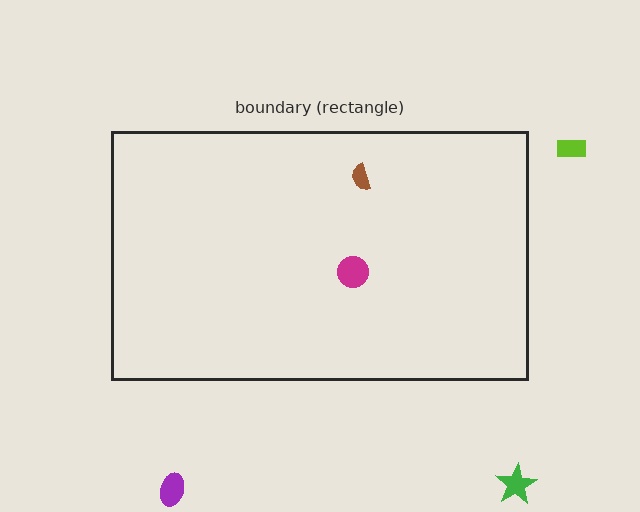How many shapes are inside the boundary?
2 inside, 3 outside.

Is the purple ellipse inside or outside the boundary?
Outside.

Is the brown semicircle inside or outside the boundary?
Inside.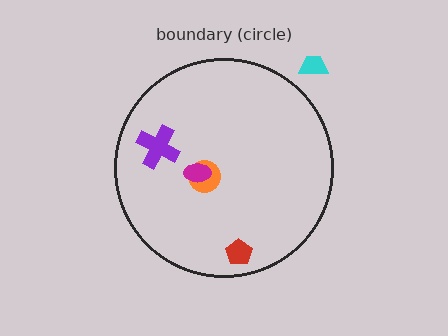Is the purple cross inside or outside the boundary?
Inside.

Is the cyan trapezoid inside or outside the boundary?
Outside.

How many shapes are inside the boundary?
4 inside, 1 outside.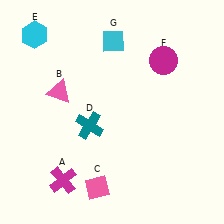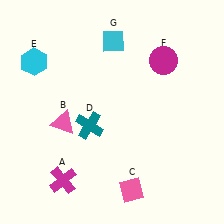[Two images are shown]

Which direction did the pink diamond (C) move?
The pink diamond (C) moved right.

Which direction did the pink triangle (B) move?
The pink triangle (B) moved down.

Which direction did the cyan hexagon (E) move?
The cyan hexagon (E) moved down.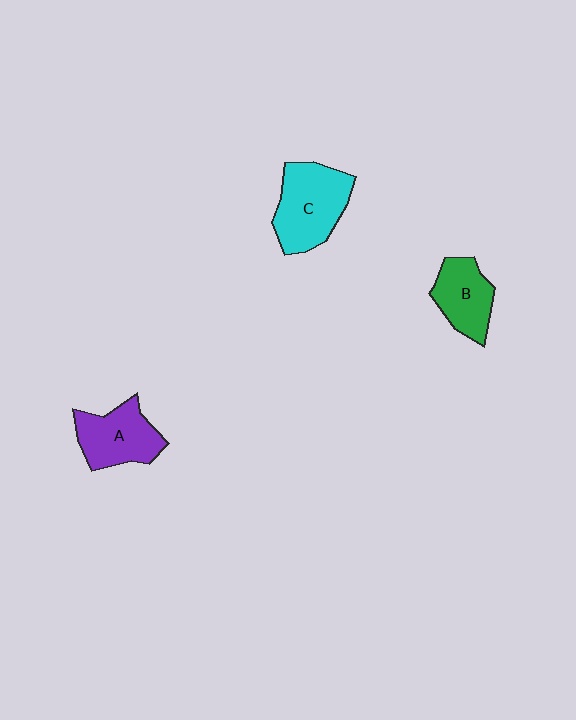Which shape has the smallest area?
Shape B (green).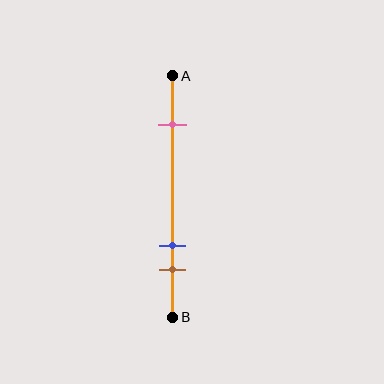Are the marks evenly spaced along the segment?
No, the marks are not evenly spaced.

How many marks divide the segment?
There are 3 marks dividing the segment.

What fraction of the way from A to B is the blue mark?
The blue mark is approximately 70% (0.7) of the way from A to B.